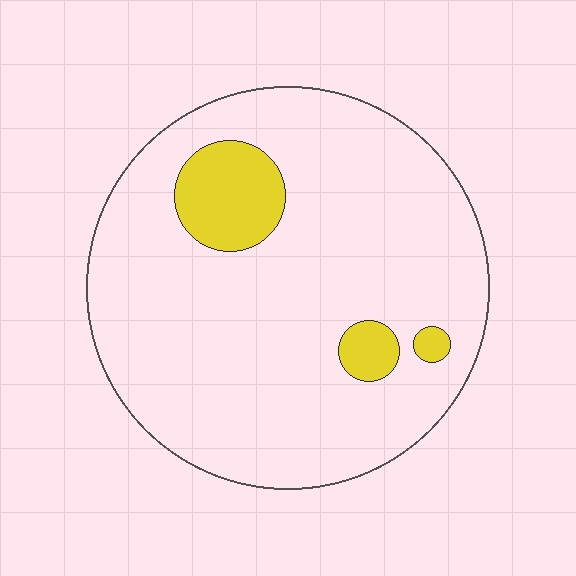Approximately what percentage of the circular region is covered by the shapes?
Approximately 10%.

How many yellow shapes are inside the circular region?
3.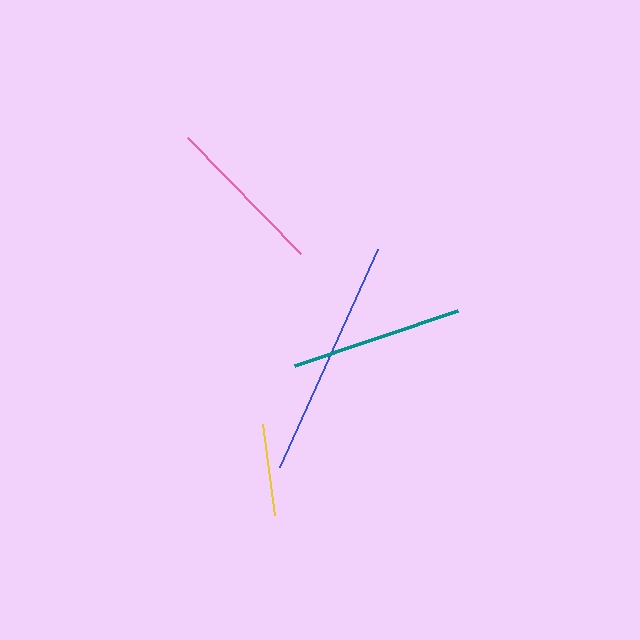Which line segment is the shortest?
The yellow line is the shortest at approximately 91 pixels.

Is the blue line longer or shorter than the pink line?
The blue line is longer than the pink line.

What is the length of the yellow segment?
The yellow segment is approximately 91 pixels long.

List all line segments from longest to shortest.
From longest to shortest: blue, teal, pink, yellow.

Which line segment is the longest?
The blue line is the longest at approximately 239 pixels.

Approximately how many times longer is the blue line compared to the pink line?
The blue line is approximately 1.5 times the length of the pink line.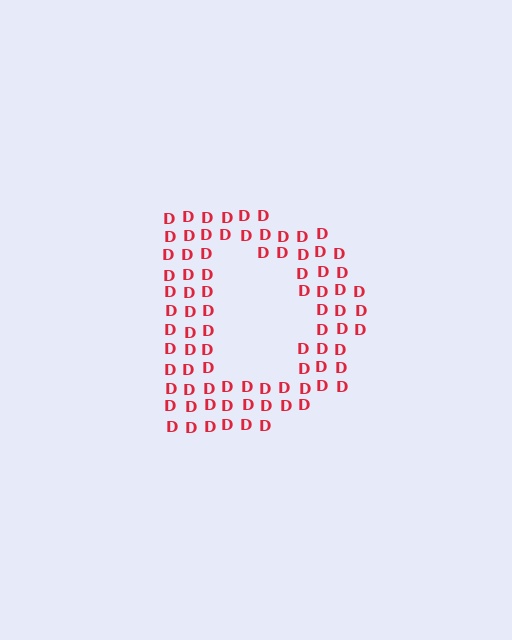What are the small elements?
The small elements are letter D's.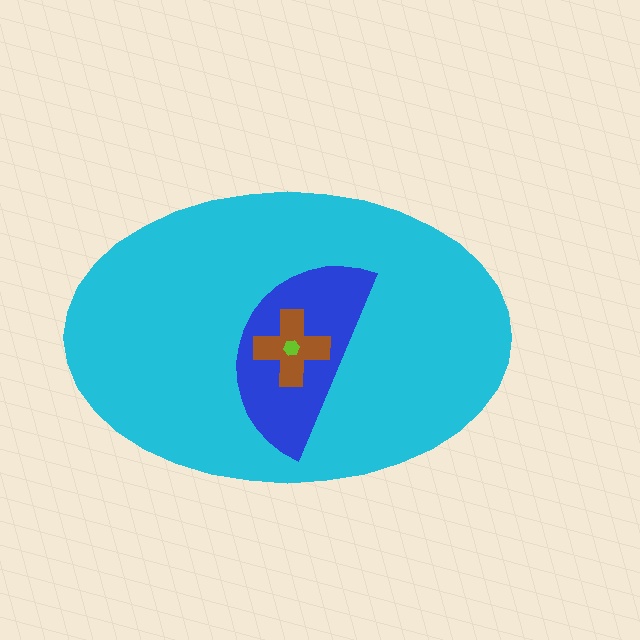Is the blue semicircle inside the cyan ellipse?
Yes.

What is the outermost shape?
The cyan ellipse.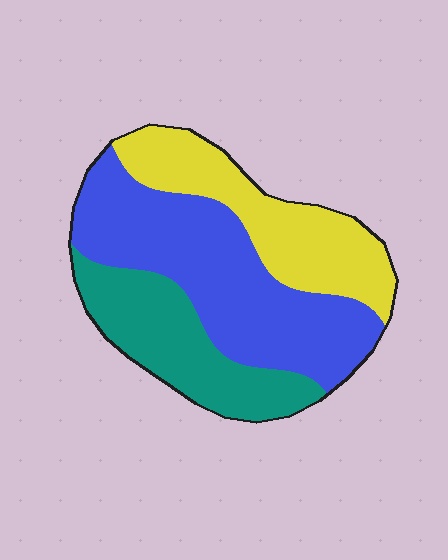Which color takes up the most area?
Blue, at roughly 45%.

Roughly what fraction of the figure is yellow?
Yellow takes up about one quarter (1/4) of the figure.